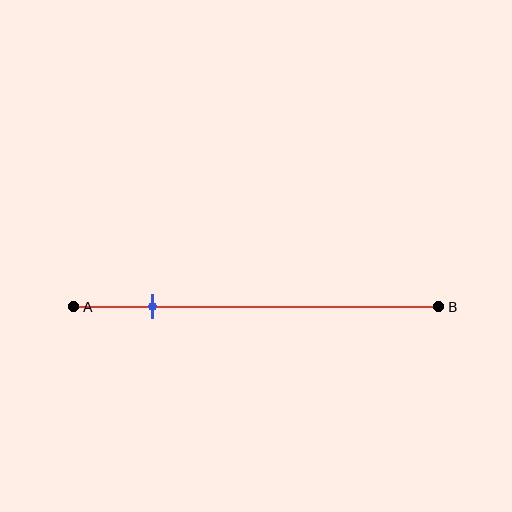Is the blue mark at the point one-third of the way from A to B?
No, the mark is at about 20% from A, not at the 33% one-third point.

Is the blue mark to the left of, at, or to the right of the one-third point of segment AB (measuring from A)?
The blue mark is to the left of the one-third point of segment AB.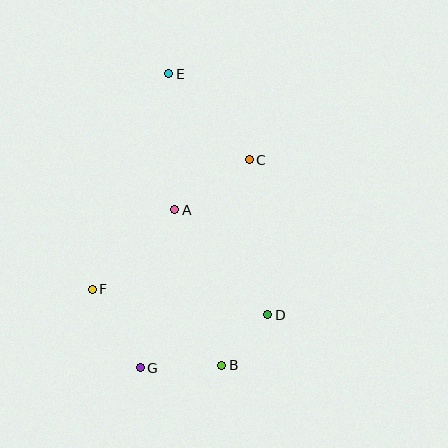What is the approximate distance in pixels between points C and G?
The distance between C and G is approximately 235 pixels.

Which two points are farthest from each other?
Points B and E are farthest from each other.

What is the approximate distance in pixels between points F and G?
The distance between F and G is approximately 92 pixels.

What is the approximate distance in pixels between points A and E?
The distance between A and E is approximately 136 pixels.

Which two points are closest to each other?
Points B and D are closest to each other.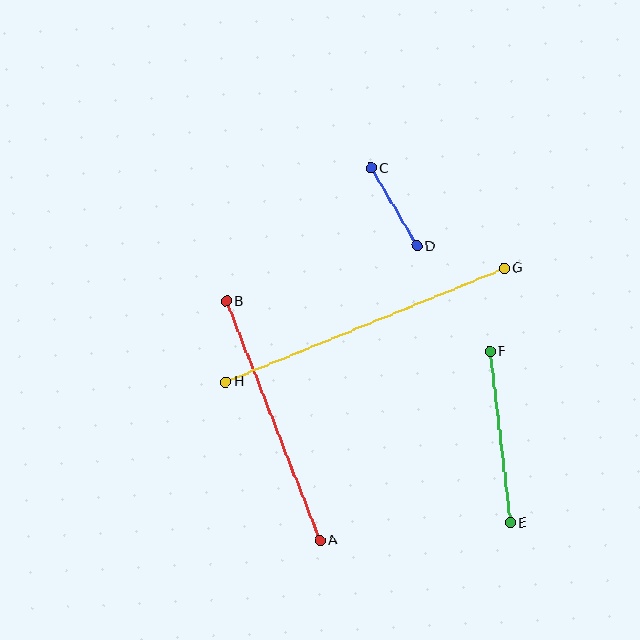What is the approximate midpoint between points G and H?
The midpoint is at approximately (365, 325) pixels.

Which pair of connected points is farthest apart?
Points G and H are farthest apart.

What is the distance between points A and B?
The distance is approximately 257 pixels.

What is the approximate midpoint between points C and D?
The midpoint is at approximately (394, 207) pixels.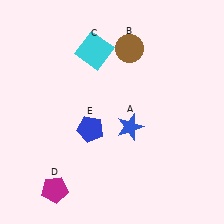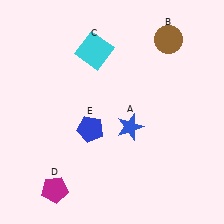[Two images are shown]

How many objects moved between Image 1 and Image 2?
1 object moved between the two images.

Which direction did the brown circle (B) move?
The brown circle (B) moved right.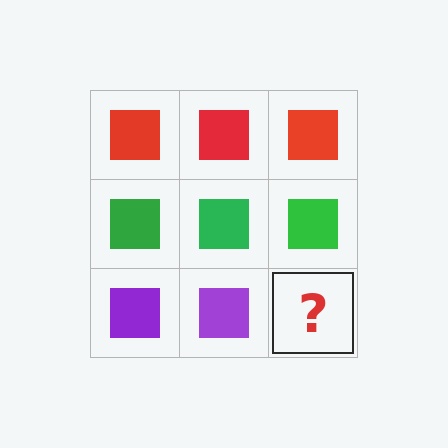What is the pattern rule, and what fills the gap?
The rule is that each row has a consistent color. The gap should be filled with a purple square.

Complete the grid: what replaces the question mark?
The question mark should be replaced with a purple square.